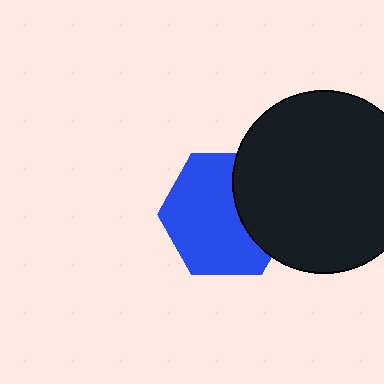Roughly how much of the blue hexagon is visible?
Most of it is visible (roughly 67%).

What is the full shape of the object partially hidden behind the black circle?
The partially hidden object is a blue hexagon.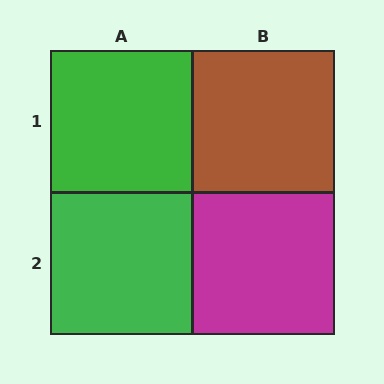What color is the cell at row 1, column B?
Brown.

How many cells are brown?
1 cell is brown.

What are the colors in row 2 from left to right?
Green, magenta.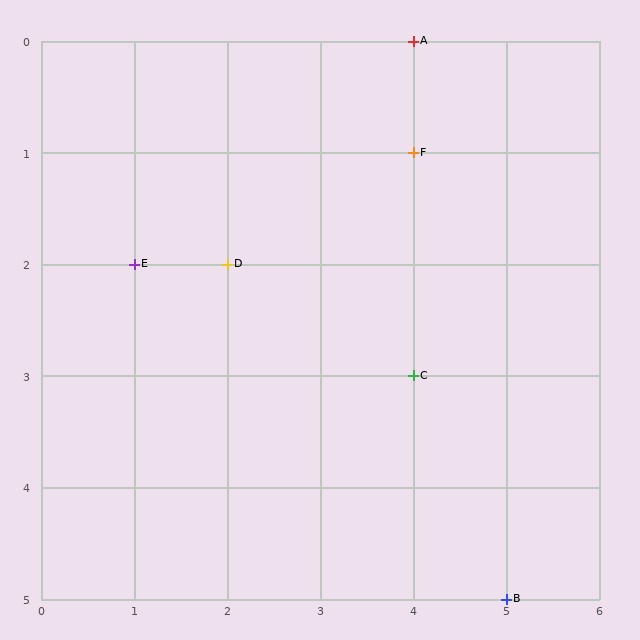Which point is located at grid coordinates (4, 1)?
Point F is at (4, 1).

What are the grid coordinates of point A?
Point A is at grid coordinates (4, 0).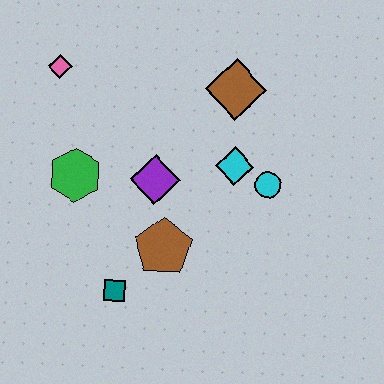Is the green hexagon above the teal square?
Yes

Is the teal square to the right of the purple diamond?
No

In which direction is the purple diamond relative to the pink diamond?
The purple diamond is below the pink diamond.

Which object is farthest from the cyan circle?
The pink diamond is farthest from the cyan circle.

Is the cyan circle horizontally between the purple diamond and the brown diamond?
No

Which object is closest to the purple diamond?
The brown pentagon is closest to the purple diamond.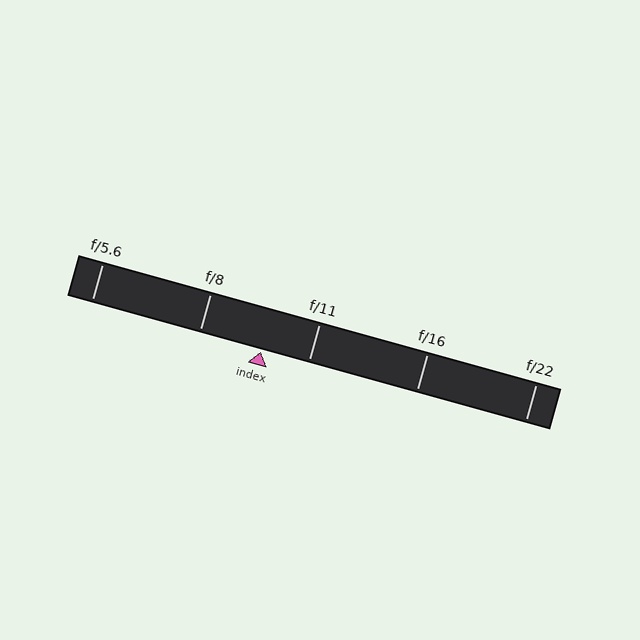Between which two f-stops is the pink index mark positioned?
The index mark is between f/8 and f/11.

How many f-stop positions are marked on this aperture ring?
There are 5 f-stop positions marked.